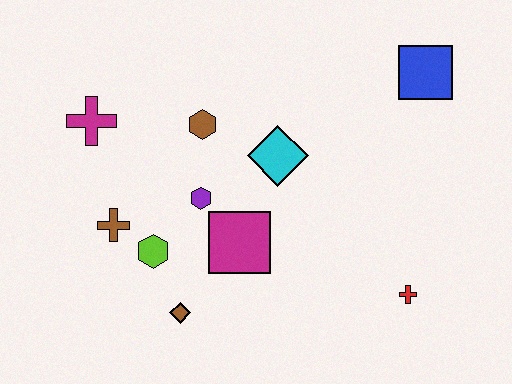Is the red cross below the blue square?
Yes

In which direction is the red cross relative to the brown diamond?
The red cross is to the right of the brown diamond.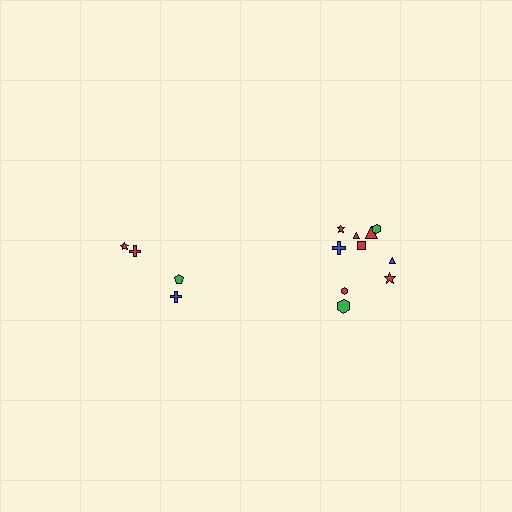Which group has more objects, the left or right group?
The right group.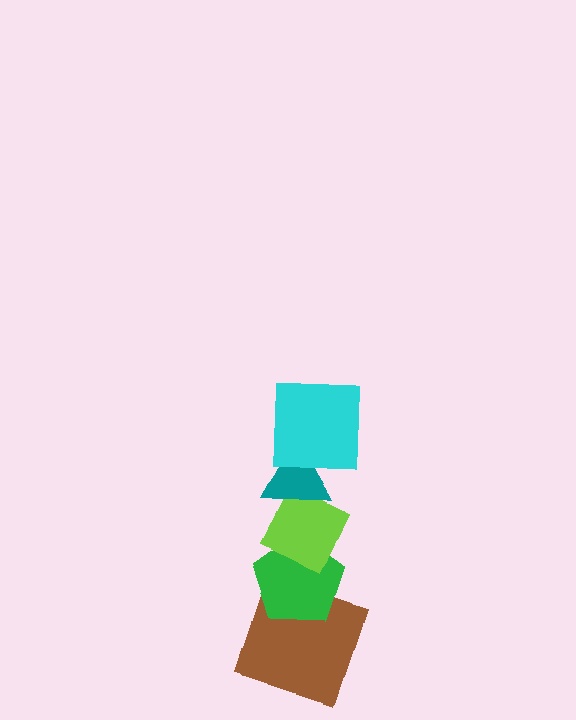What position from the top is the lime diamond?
The lime diamond is 3rd from the top.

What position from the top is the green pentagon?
The green pentagon is 4th from the top.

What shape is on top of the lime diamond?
The teal triangle is on top of the lime diamond.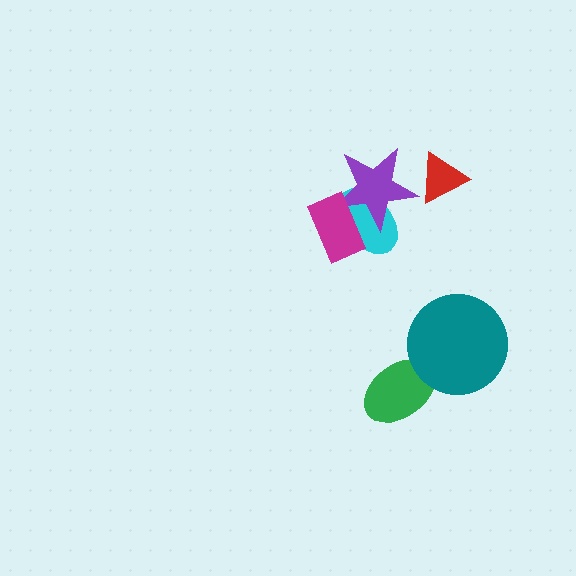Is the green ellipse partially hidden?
Yes, it is partially covered by another shape.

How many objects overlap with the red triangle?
1 object overlaps with the red triangle.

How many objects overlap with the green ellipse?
1 object overlaps with the green ellipse.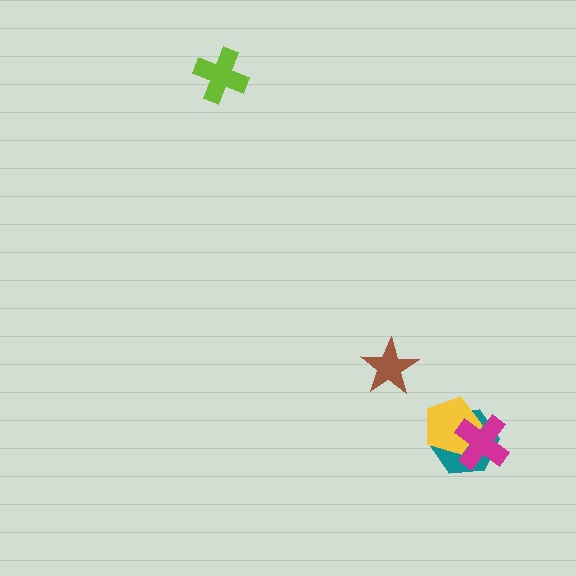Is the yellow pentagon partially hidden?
Yes, it is partially covered by another shape.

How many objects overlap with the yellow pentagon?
2 objects overlap with the yellow pentagon.